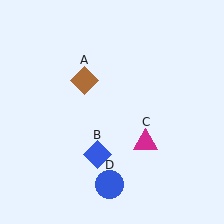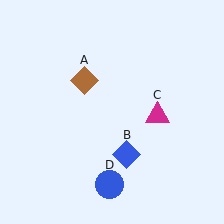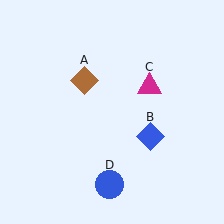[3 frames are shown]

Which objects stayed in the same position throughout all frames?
Brown diamond (object A) and blue circle (object D) remained stationary.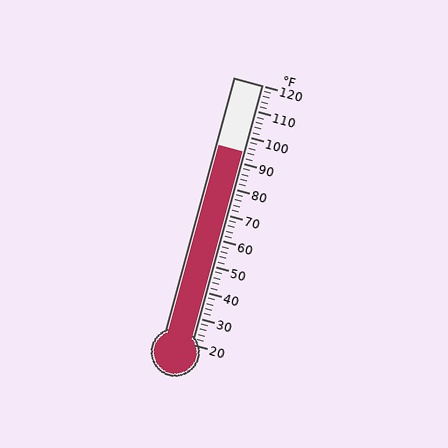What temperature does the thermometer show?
The thermometer shows approximately 94°F.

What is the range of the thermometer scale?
The thermometer scale ranges from 20°F to 120°F.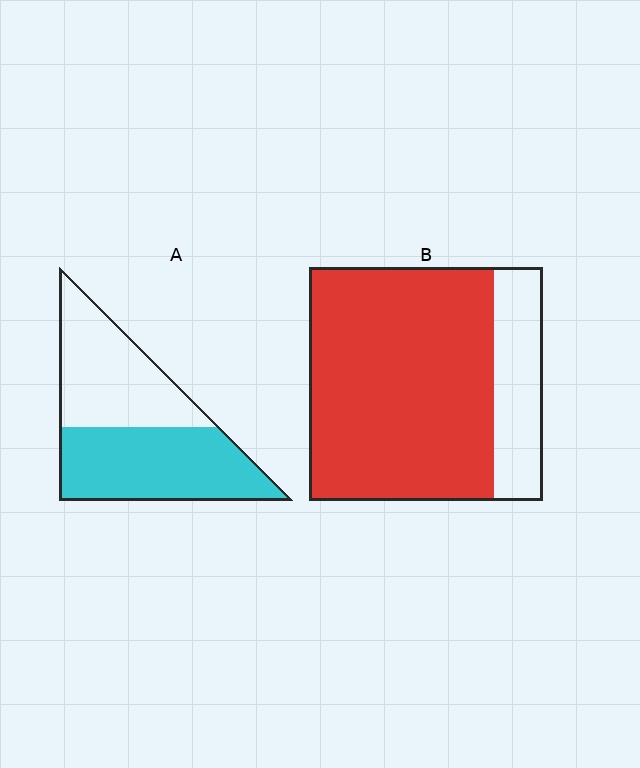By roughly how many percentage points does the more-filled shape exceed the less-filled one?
By roughly 25 percentage points (B over A).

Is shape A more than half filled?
Roughly half.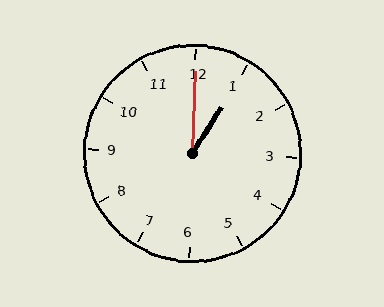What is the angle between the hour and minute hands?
Approximately 30 degrees.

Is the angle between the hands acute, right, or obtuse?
It is acute.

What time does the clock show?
1:00.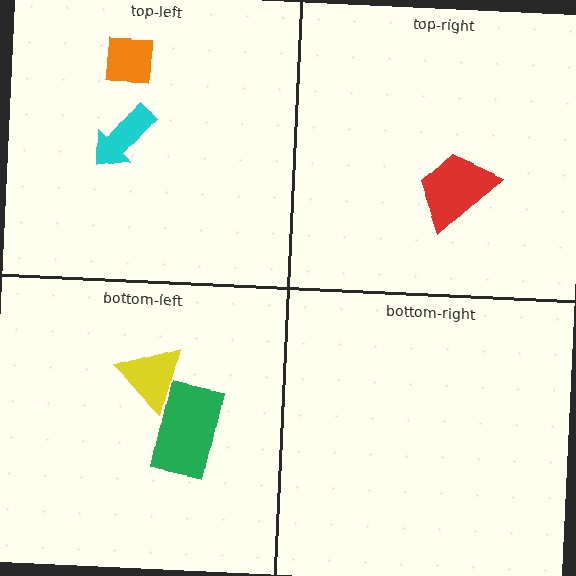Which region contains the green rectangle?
The bottom-left region.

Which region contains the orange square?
The top-left region.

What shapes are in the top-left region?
The cyan arrow, the orange square.